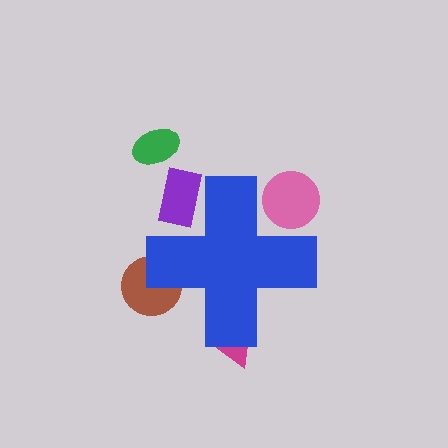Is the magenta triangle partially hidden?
Yes, the magenta triangle is partially hidden behind the blue cross.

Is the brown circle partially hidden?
Yes, the brown circle is partially hidden behind the blue cross.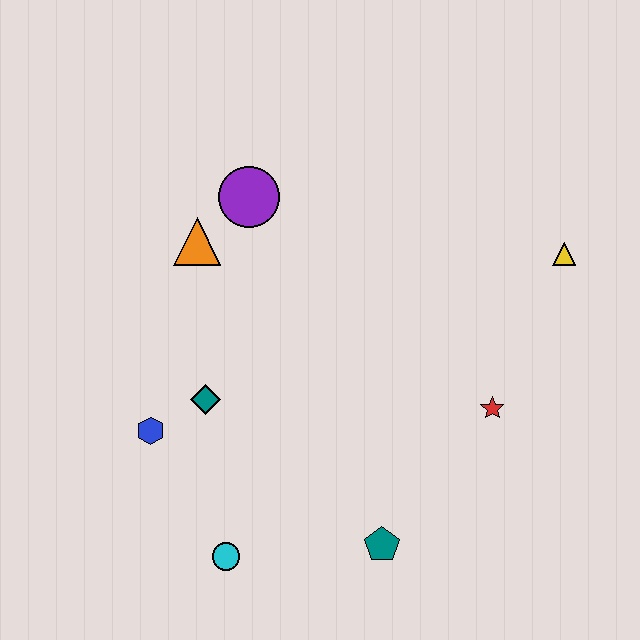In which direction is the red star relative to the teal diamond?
The red star is to the right of the teal diamond.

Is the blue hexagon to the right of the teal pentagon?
No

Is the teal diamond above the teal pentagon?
Yes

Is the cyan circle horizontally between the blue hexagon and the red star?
Yes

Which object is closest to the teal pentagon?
The cyan circle is closest to the teal pentagon.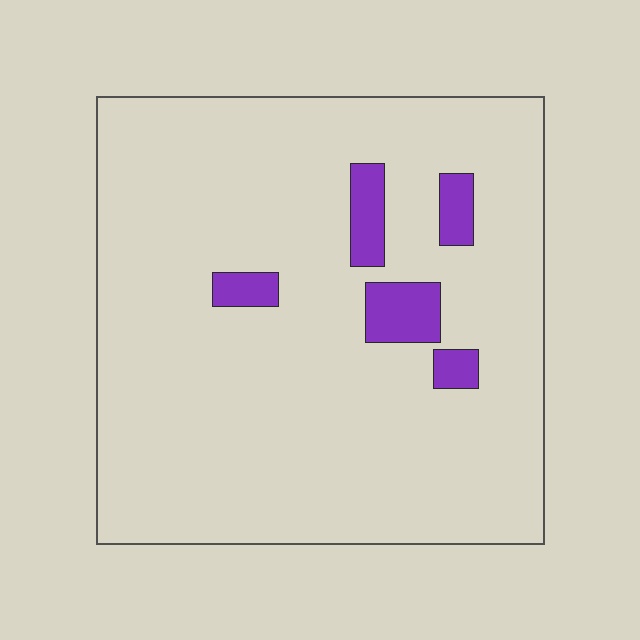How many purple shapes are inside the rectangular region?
5.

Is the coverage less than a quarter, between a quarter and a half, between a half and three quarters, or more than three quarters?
Less than a quarter.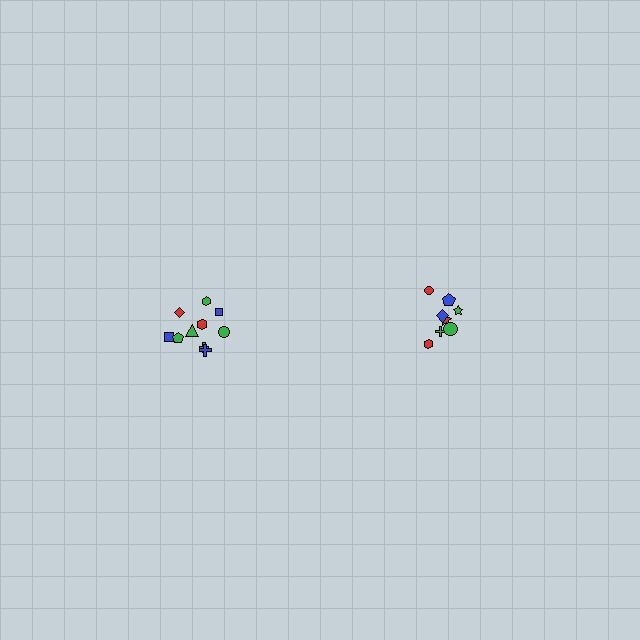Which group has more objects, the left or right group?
The left group.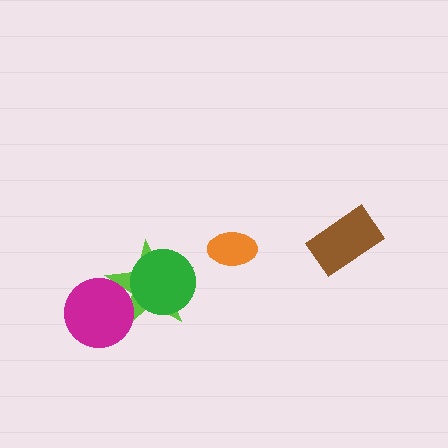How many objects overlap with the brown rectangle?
0 objects overlap with the brown rectangle.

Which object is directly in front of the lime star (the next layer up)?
The green circle is directly in front of the lime star.